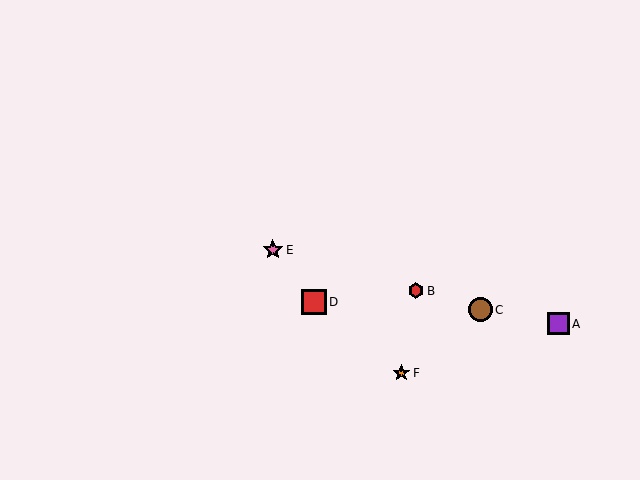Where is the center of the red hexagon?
The center of the red hexagon is at (416, 291).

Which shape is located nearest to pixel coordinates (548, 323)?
The purple square (labeled A) at (558, 324) is nearest to that location.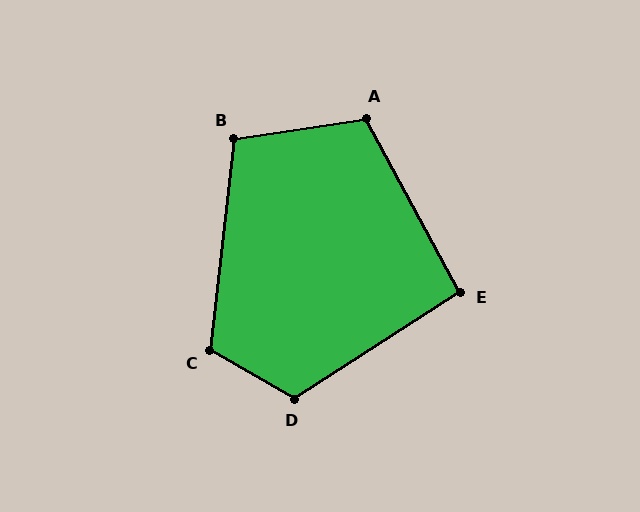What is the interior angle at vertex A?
Approximately 110 degrees (obtuse).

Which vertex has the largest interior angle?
D, at approximately 118 degrees.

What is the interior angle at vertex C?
Approximately 113 degrees (obtuse).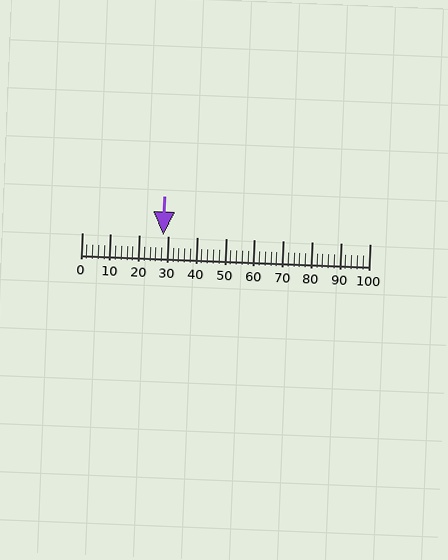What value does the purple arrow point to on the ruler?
The purple arrow points to approximately 28.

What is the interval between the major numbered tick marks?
The major tick marks are spaced 10 units apart.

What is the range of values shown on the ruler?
The ruler shows values from 0 to 100.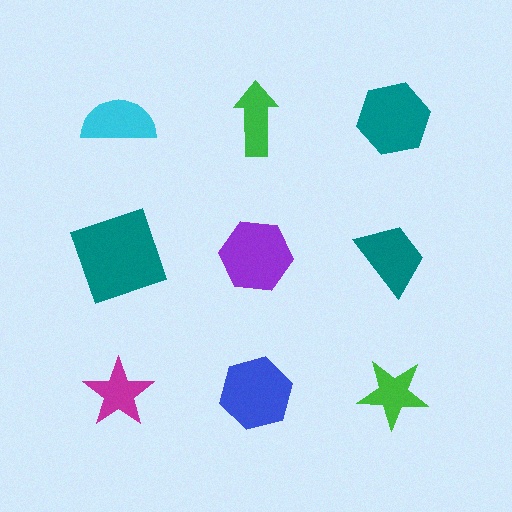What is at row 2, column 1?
A teal square.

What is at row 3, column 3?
A green star.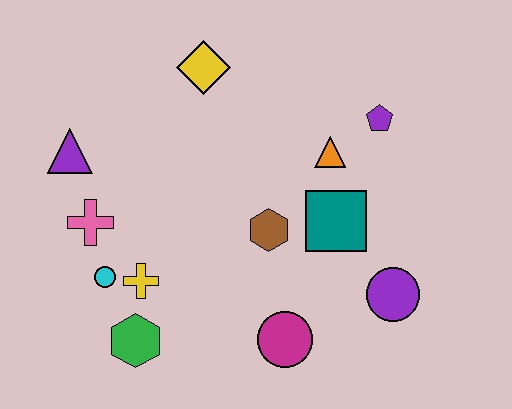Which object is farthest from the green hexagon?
The purple pentagon is farthest from the green hexagon.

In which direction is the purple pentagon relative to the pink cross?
The purple pentagon is to the right of the pink cross.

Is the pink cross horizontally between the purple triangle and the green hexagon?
Yes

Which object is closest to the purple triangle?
The pink cross is closest to the purple triangle.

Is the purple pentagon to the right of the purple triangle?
Yes